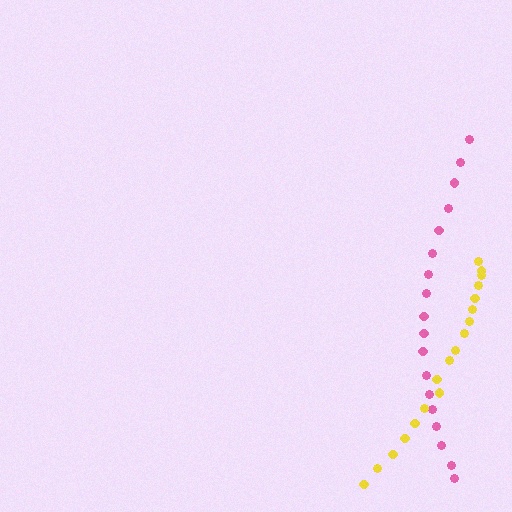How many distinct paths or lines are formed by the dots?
There are 2 distinct paths.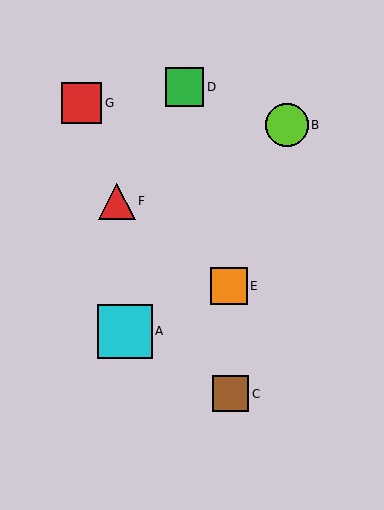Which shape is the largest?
The cyan square (labeled A) is the largest.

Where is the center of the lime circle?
The center of the lime circle is at (287, 125).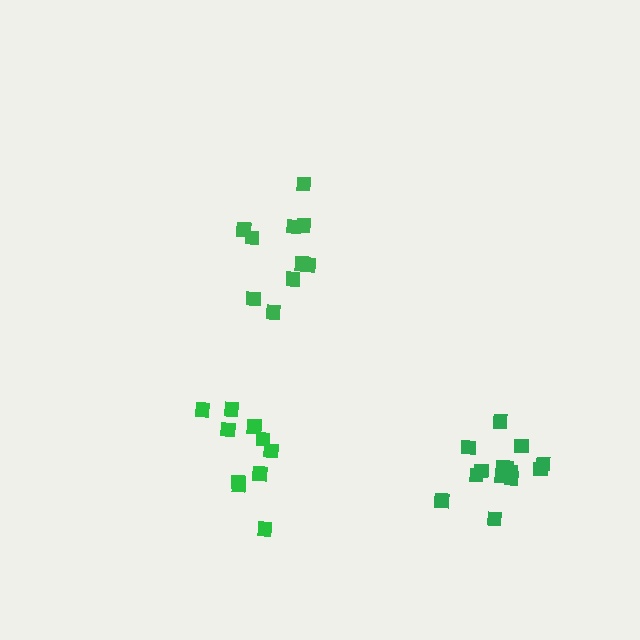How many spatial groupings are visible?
There are 3 spatial groupings.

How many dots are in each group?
Group 1: 15 dots, Group 2: 10 dots, Group 3: 10 dots (35 total).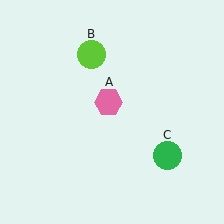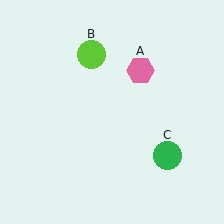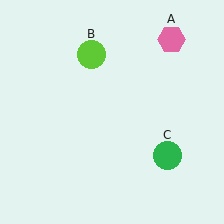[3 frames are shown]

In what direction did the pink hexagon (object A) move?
The pink hexagon (object A) moved up and to the right.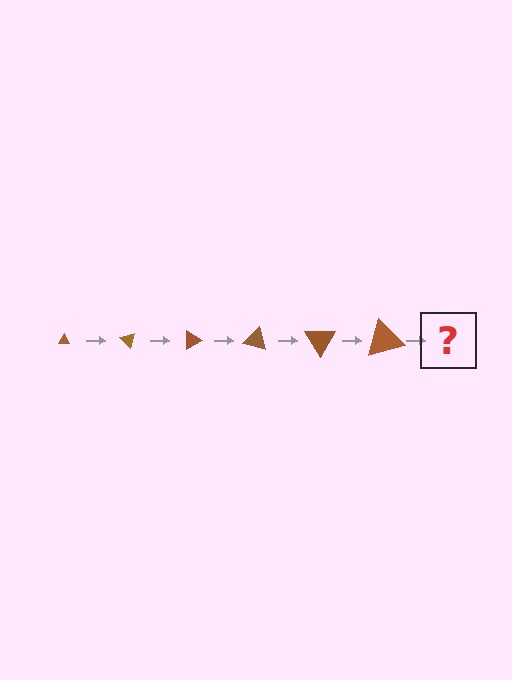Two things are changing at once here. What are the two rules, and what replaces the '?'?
The two rules are that the triangle grows larger each step and it rotates 45 degrees each step. The '?' should be a triangle, larger than the previous one and rotated 270 degrees from the start.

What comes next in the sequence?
The next element should be a triangle, larger than the previous one and rotated 270 degrees from the start.